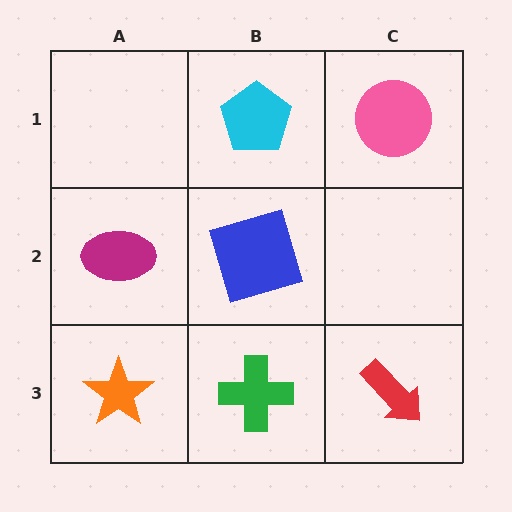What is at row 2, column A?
A magenta ellipse.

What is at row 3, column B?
A green cross.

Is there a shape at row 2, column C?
No, that cell is empty.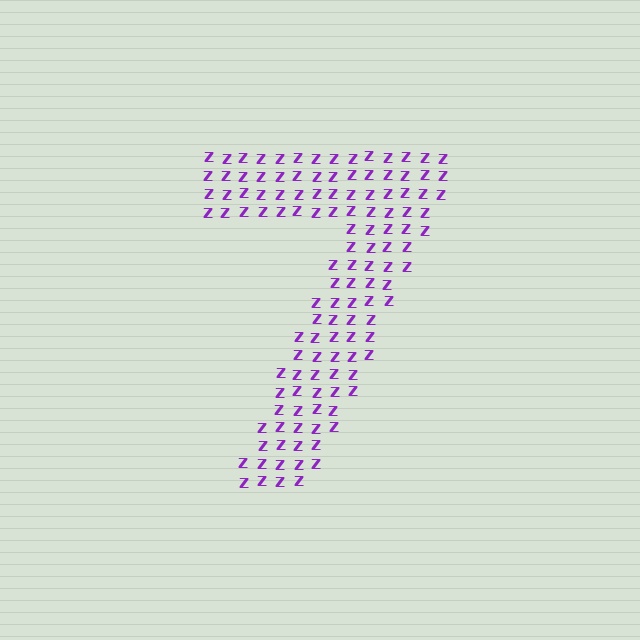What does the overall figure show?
The overall figure shows the digit 7.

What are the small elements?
The small elements are letter Z's.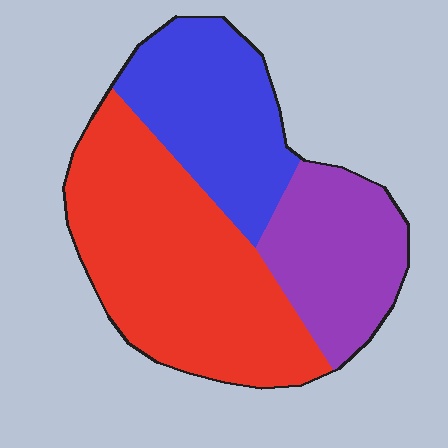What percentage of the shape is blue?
Blue covers roughly 30% of the shape.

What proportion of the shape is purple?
Purple takes up about one quarter (1/4) of the shape.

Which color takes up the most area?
Red, at roughly 50%.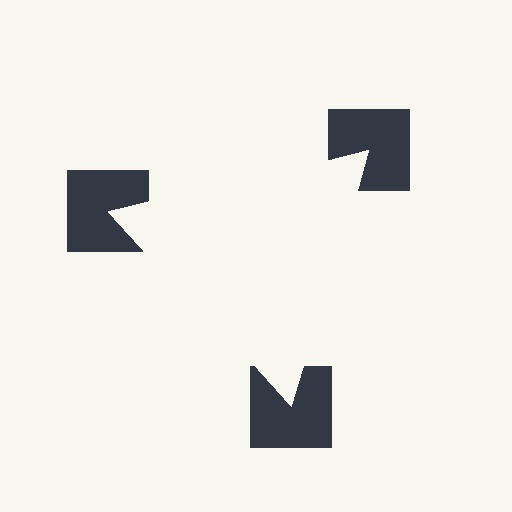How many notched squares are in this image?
There are 3 — one at each vertex of the illusory triangle.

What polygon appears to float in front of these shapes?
An illusory triangle — its edges are inferred from the aligned wedge cuts in the notched squares, not physically drawn.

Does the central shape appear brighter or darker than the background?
It typically appears slightly brighter than the background, even though no actual brightness change is drawn.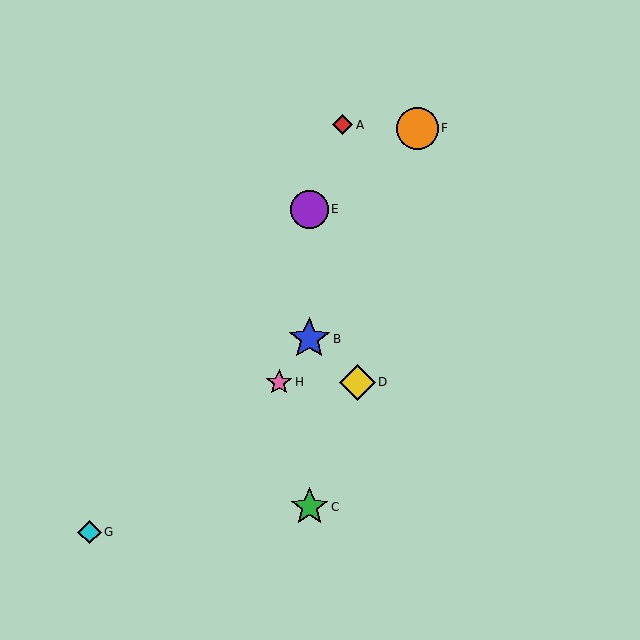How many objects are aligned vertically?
3 objects (B, C, E) are aligned vertically.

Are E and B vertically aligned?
Yes, both are at x≈309.